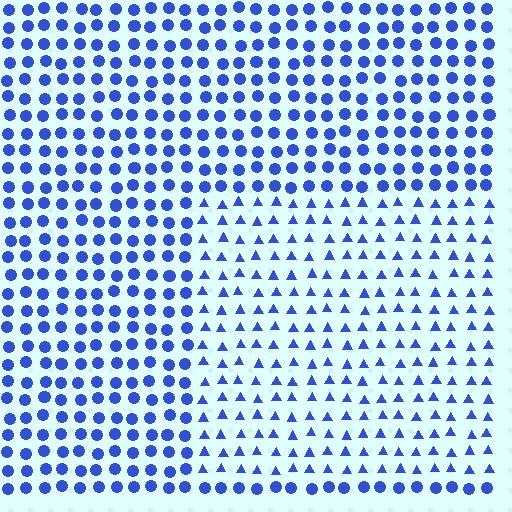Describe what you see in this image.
The image is filled with small blue elements arranged in a uniform grid. A rectangle-shaped region contains triangles, while the surrounding area contains circles. The boundary is defined purely by the change in element shape.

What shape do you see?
I see a rectangle.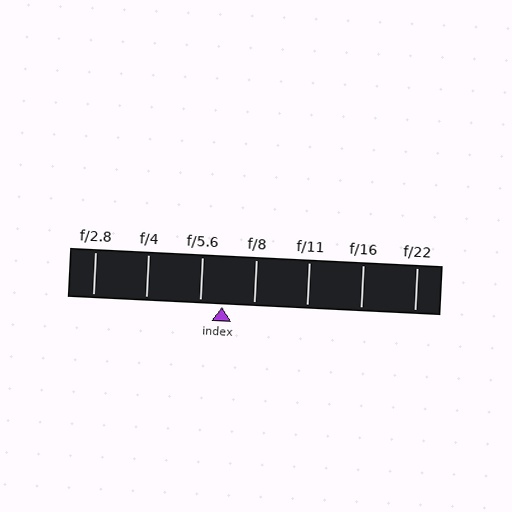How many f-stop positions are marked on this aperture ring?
There are 7 f-stop positions marked.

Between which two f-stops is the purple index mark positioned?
The index mark is between f/5.6 and f/8.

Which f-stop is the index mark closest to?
The index mark is closest to f/5.6.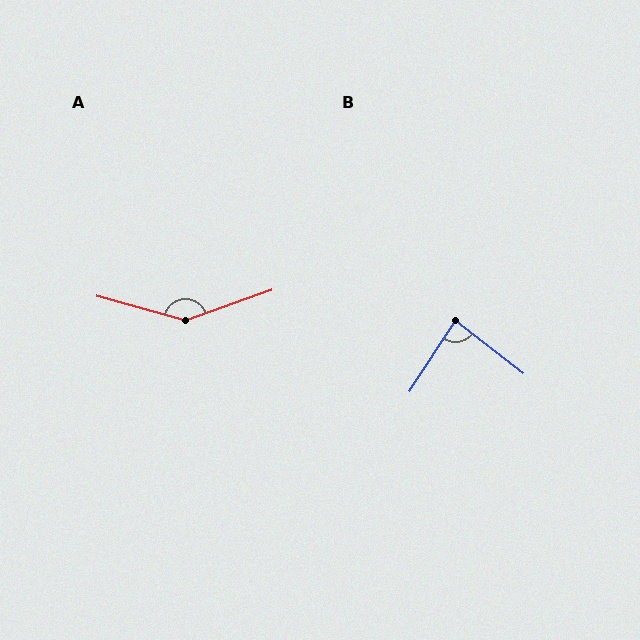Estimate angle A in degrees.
Approximately 145 degrees.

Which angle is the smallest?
B, at approximately 85 degrees.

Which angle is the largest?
A, at approximately 145 degrees.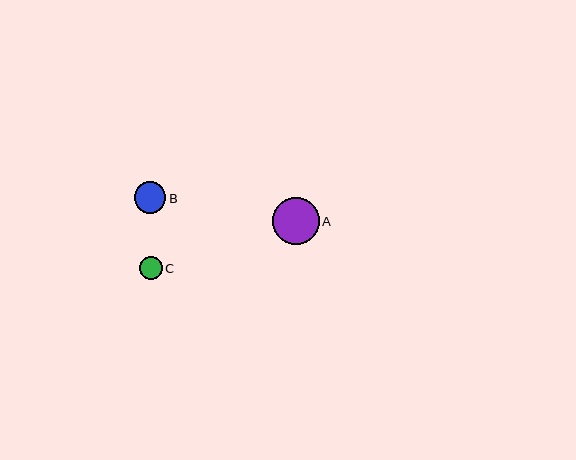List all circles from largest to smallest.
From largest to smallest: A, B, C.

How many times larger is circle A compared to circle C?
Circle A is approximately 2.1 times the size of circle C.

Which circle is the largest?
Circle A is the largest with a size of approximately 47 pixels.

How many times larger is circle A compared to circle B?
Circle A is approximately 1.5 times the size of circle B.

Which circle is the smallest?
Circle C is the smallest with a size of approximately 23 pixels.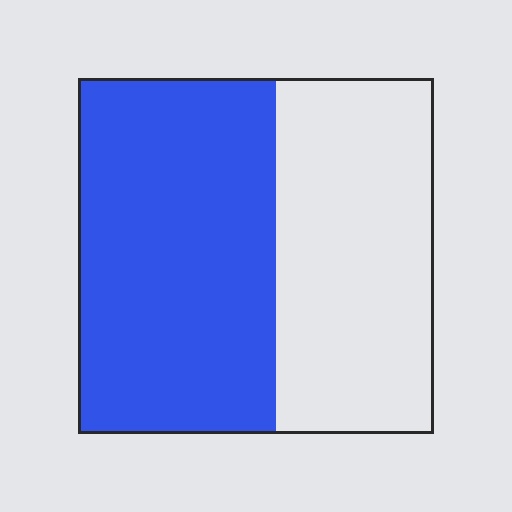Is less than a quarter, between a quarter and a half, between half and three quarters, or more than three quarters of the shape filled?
Between half and three quarters.